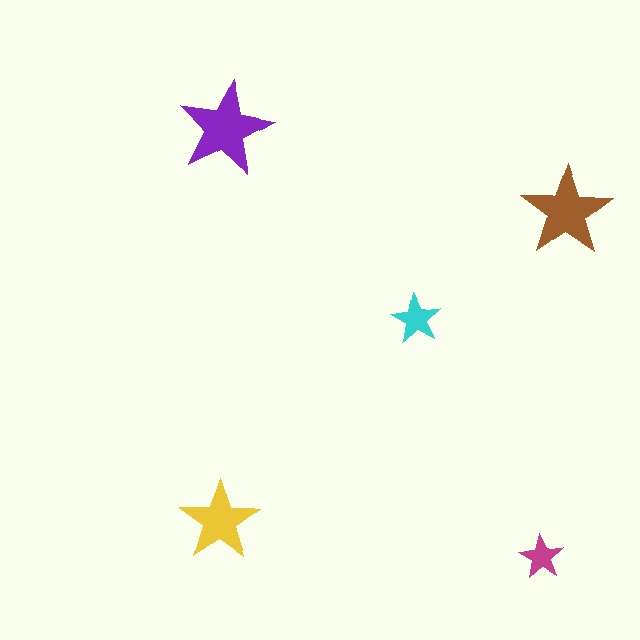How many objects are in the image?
There are 5 objects in the image.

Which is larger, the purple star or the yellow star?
The purple one.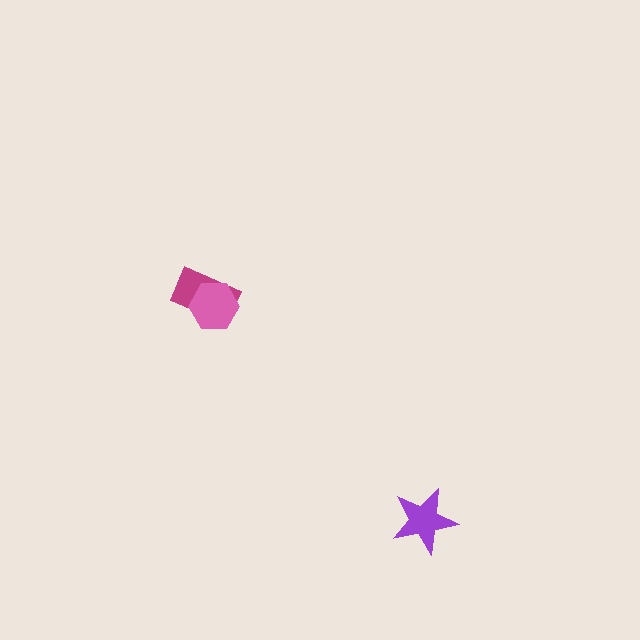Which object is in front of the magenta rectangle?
The pink hexagon is in front of the magenta rectangle.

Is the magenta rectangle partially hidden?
Yes, it is partially covered by another shape.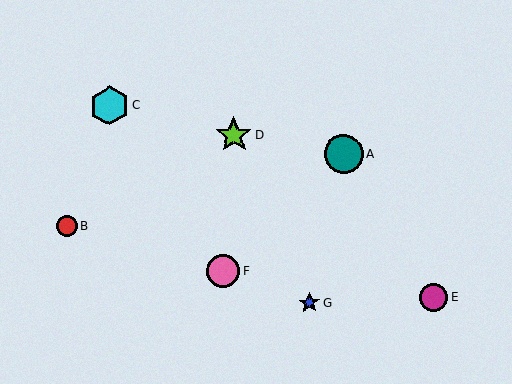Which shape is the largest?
The cyan hexagon (labeled C) is the largest.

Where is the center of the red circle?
The center of the red circle is at (67, 226).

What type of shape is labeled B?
Shape B is a red circle.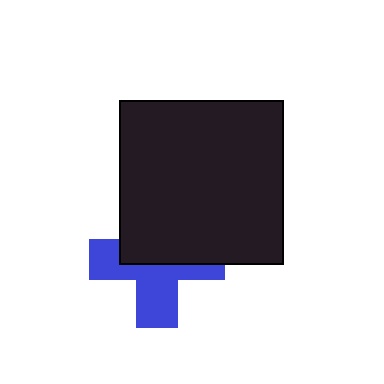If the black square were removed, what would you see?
You would see the complete blue cross.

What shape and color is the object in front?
The object in front is a black square.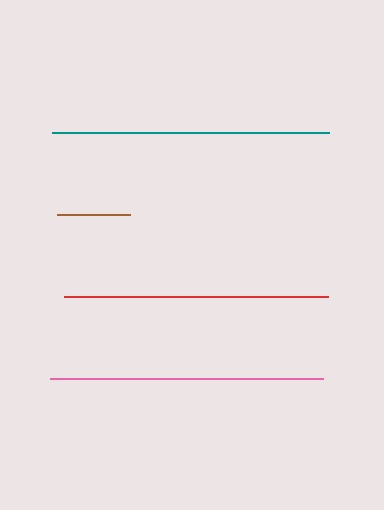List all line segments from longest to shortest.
From longest to shortest: teal, pink, red, brown.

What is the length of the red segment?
The red segment is approximately 264 pixels long.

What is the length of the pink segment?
The pink segment is approximately 272 pixels long.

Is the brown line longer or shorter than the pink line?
The pink line is longer than the brown line.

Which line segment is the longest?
The teal line is the longest at approximately 278 pixels.